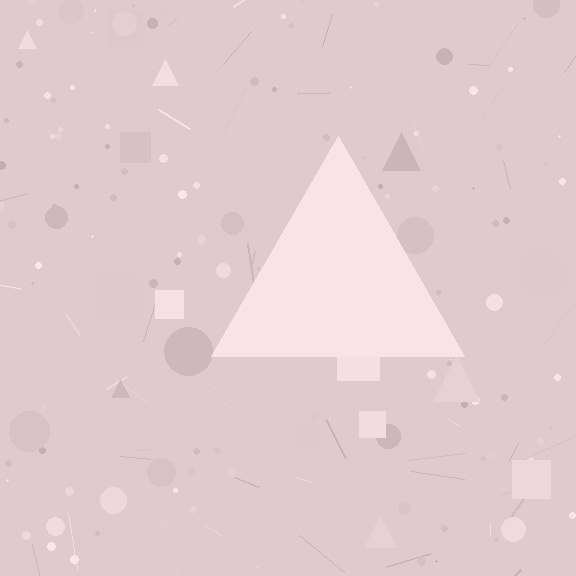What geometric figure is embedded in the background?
A triangle is embedded in the background.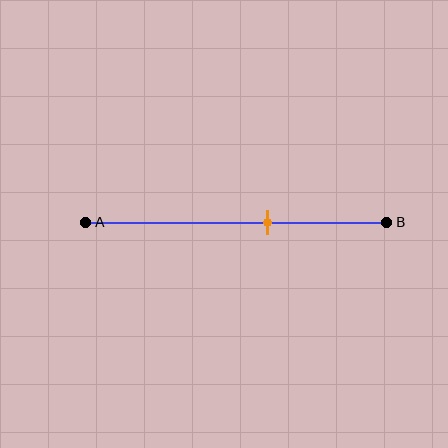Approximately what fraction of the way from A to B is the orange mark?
The orange mark is approximately 60% of the way from A to B.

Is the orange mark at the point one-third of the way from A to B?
No, the mark is at about 60% from A, not at the 33% one-third point.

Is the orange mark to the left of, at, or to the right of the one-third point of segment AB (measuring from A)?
The orange mark is to the right of the one-third point of segment AB.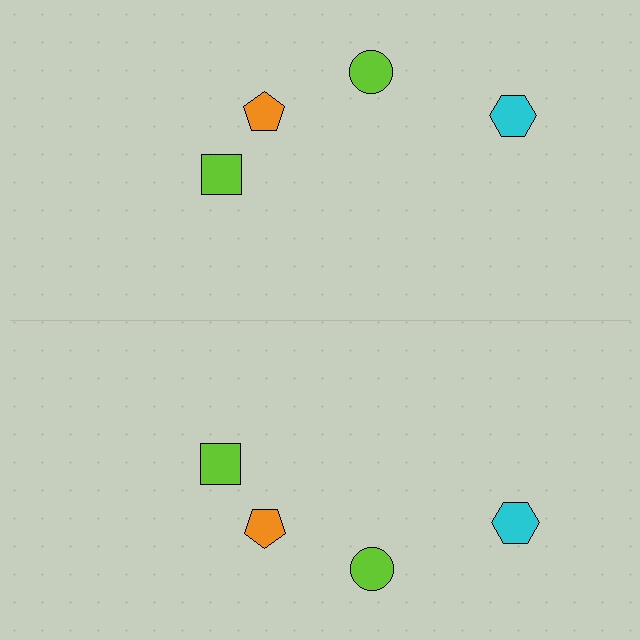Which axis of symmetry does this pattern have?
The pattern has a horizontal axis of symmetry running through the center of the image.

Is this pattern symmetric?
Yes, this pattern has bilateral (reflection) symmetry.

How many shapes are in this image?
There are 8 shapes in this image.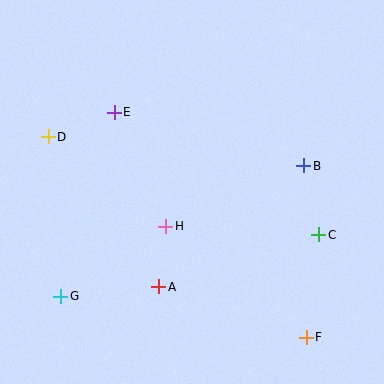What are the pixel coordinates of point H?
Point H is at (166, 226).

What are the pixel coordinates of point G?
Point G is at (61, 297).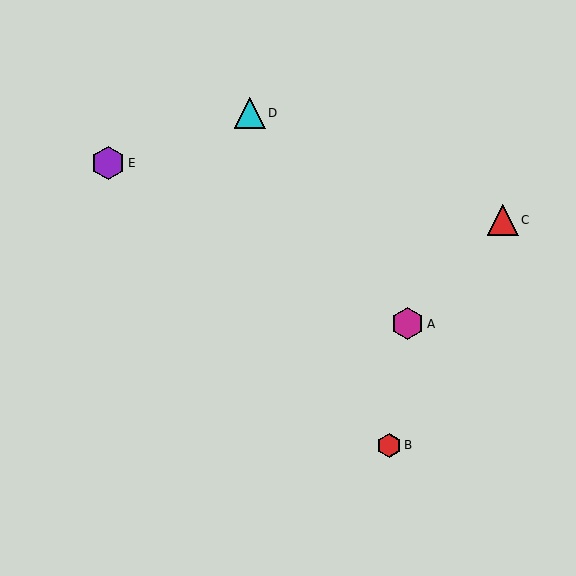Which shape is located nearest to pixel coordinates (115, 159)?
The purple hexagon (labeled E) at (108, 163) is nearest to that location.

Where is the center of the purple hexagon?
The center of the purple hexagon is at (108, 163).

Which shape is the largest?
The purple hexagon (labeled E) is the largest.